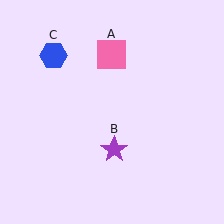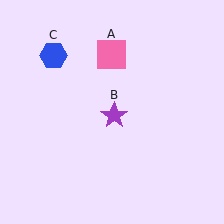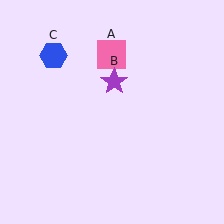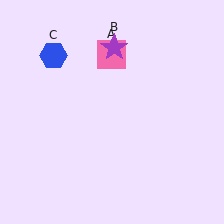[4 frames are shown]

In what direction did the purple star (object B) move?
The purple star (object B) moved up.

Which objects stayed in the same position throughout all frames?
Pink square (object A) and blue hexagon (object C) remained stationary.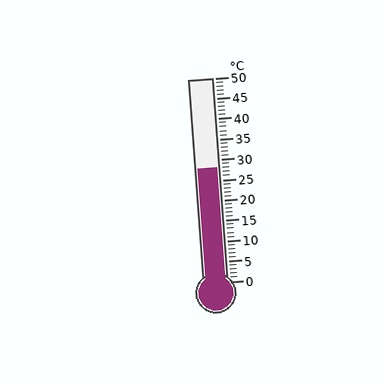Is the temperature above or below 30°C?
The temperature is below 30°C.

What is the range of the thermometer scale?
The thermometer scale ranges from 0°C to 50°C.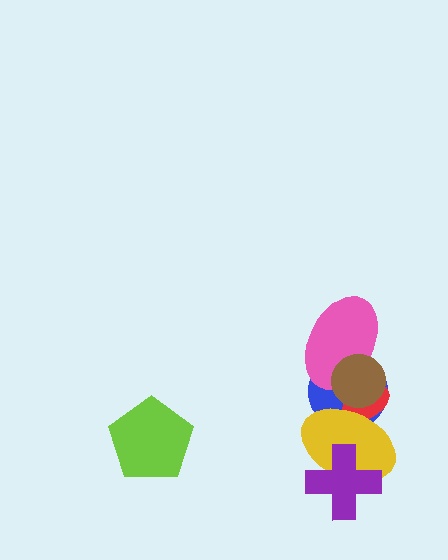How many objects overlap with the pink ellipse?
3 objects overlap with the pink ellipse.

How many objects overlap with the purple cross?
1 object overlaps with the purple cross.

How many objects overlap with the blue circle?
4 objects overlap with the blue circle.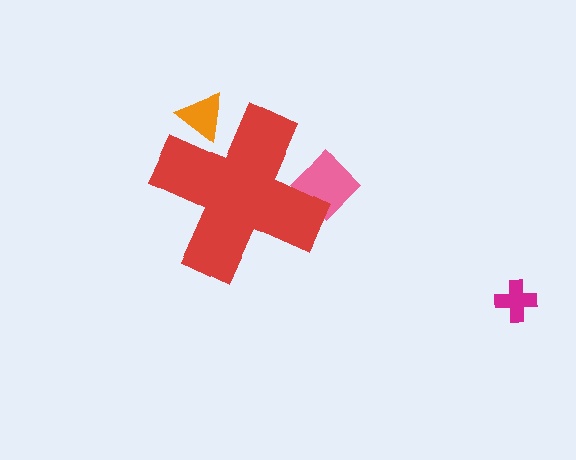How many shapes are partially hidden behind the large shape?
2 shapes are partially hidden.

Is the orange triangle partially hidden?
Yes, the orange triangle is partially hidden behind the red cross.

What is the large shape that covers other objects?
A red cross.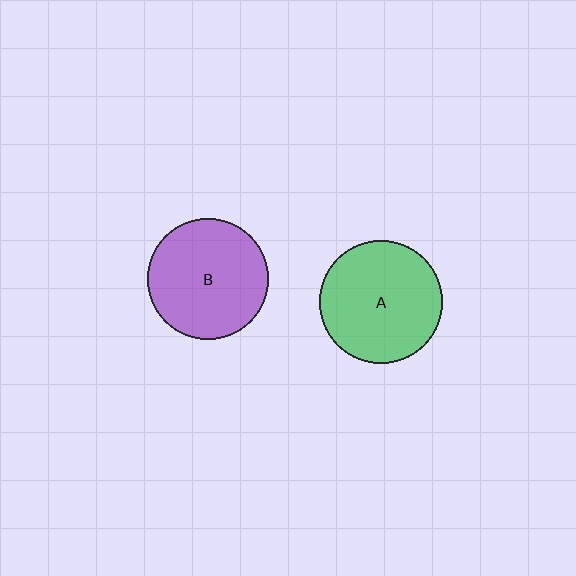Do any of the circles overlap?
No, none of the circles overlap.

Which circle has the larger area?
Circle A (green).